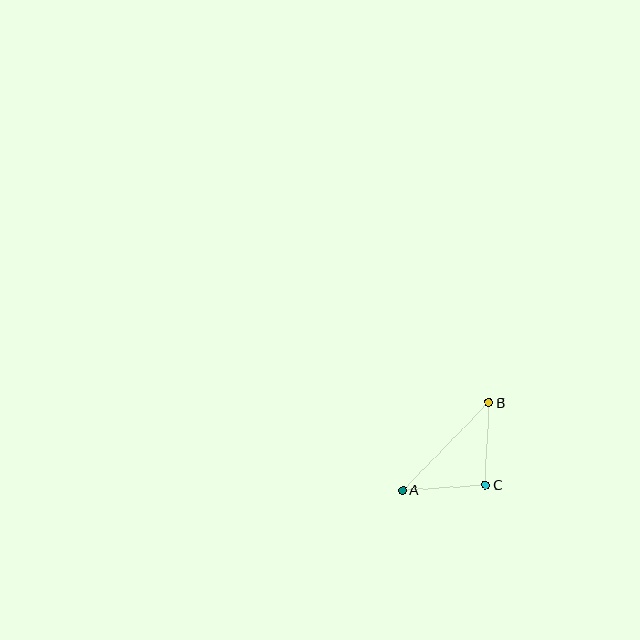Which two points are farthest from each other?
Points A and B are farthest from each other.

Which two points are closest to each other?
Points B and C are closest to each other.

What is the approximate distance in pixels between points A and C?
The distance between A and C is approximately 83 pixels.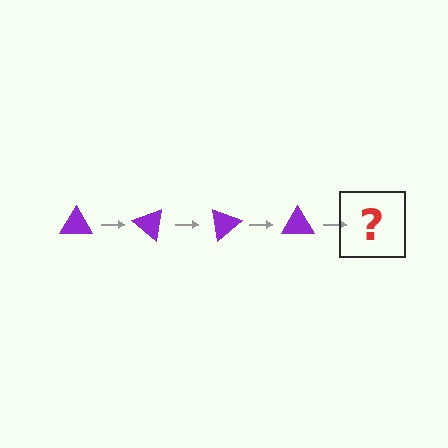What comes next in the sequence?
The next element should be a purple triangle rotated 160 degrees.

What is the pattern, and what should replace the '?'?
The pattern is that the triangle rotates 40 degrees each step. The '?' should be a purple triangle rotated 160 degrees.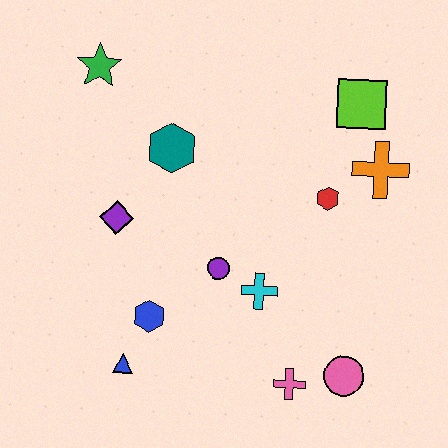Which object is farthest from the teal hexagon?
The pink circle is farthest from the teal hexagon.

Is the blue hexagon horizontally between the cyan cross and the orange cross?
No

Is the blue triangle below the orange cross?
Yes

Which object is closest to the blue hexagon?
The blue triangle is closest to the blue hexagon.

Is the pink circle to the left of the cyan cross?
No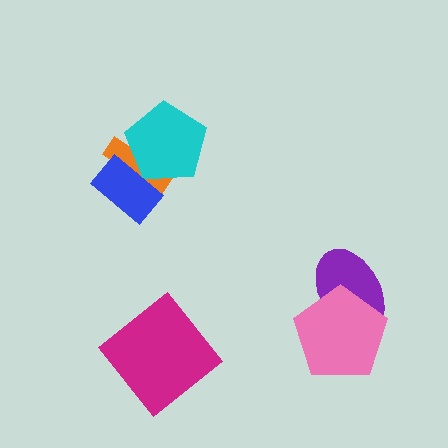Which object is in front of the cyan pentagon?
The blue rectangle is in front of the cyan pentagon.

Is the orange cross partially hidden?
Yes, it is partially covered by another shape.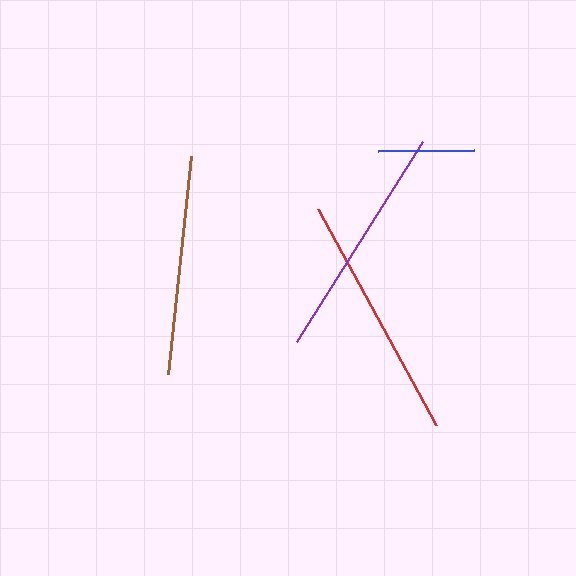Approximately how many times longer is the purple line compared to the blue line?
The purple line is approximately 2.5 times the length of the blue line.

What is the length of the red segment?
The red segment is approximately 246 pixels long.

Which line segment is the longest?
The red line is the longest at approximately 246 pixels.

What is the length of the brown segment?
The brown segment is approximately 219 pixels long.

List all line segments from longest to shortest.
From longest to shortest: red, purple, brown, blue.